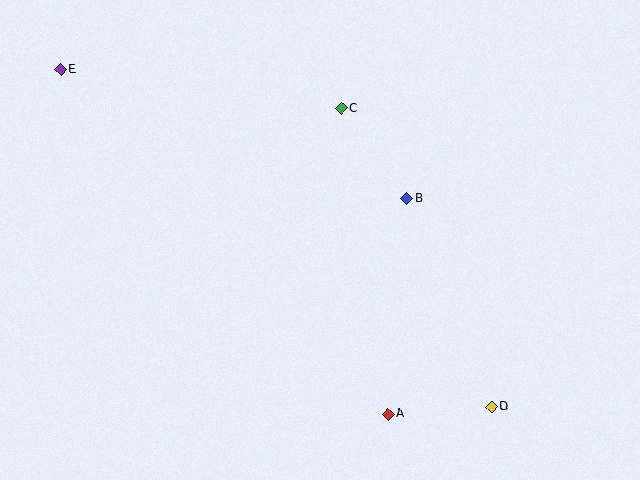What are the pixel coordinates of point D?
Point D is at (492, 407).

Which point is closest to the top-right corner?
Point B is closest to the top-right corner.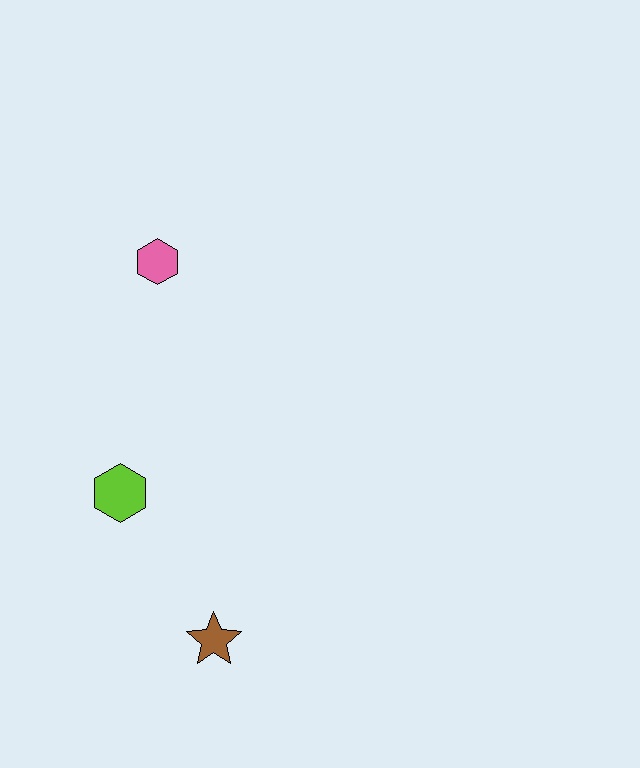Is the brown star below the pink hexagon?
Yes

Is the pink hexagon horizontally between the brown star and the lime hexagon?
Yes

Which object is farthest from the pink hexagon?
The brown star is farthest from the pink hexagon.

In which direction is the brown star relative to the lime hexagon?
The brown star is below the lime hexagon.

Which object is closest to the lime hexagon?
The brown star is closest to the lime hexagon.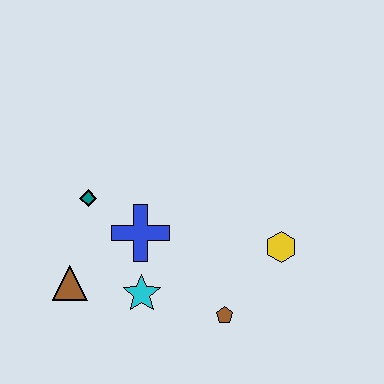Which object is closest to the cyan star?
The blue cross is closest to the cyan star.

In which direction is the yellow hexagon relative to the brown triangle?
The yellow hexagon is to the right of the brown triangle.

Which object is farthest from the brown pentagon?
The teal diamond is farthest from the brown pentagon.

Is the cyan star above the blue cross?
No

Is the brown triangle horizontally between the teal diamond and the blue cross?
No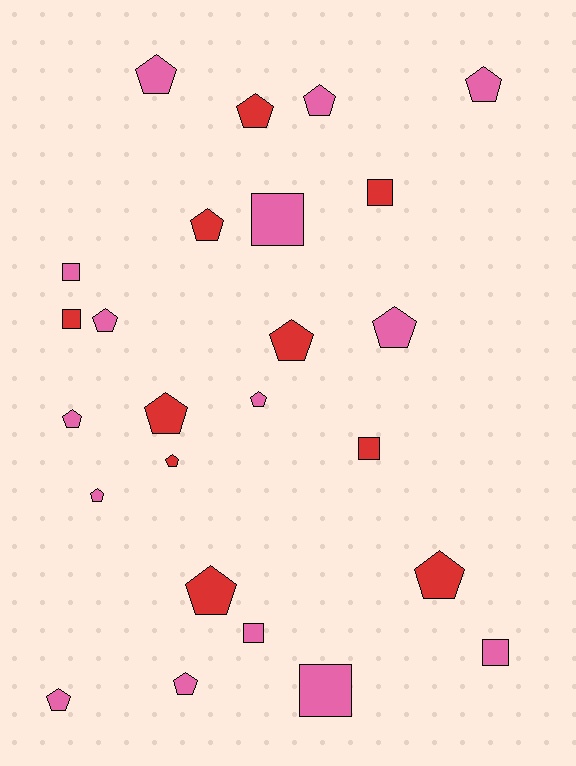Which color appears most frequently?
Pink, with 15 objects.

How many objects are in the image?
There are 25 objects.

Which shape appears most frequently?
Pentagon, with 17 objects.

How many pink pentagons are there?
There are 10 pink pentagons.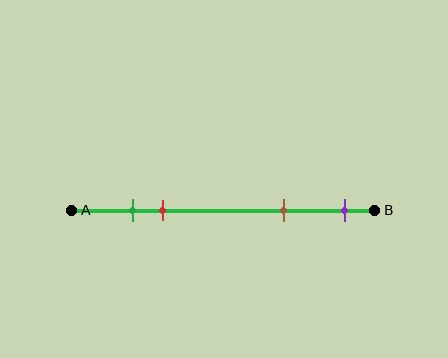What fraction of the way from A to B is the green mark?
The green mark is approximately 20% (0.2) of the way from A to B.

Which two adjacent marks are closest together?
The green and red marks are the closest adjacent pair.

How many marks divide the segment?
There are 4 marks dividing the segment.